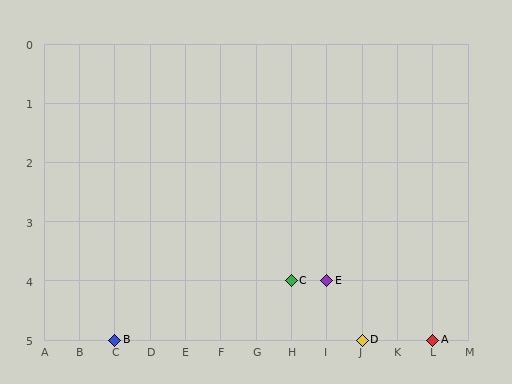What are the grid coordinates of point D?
Point D is at grid coordinates (J, 5).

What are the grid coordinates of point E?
Point E is at grid coordinates (I, 4).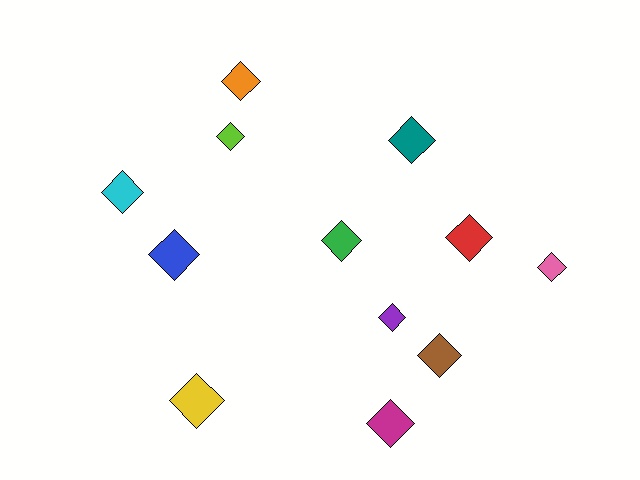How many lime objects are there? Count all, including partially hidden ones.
There is 1 lime object.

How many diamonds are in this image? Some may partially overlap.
There are 12 diamonds.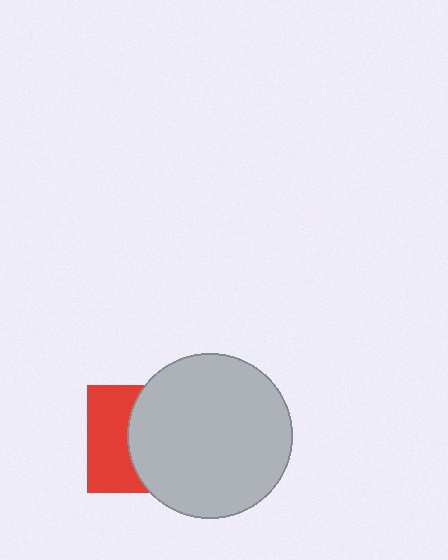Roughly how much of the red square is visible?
A small part of it is visible (roughly 43%).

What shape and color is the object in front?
The object in front is a light gray circle.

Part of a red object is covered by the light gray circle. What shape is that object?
It is a square.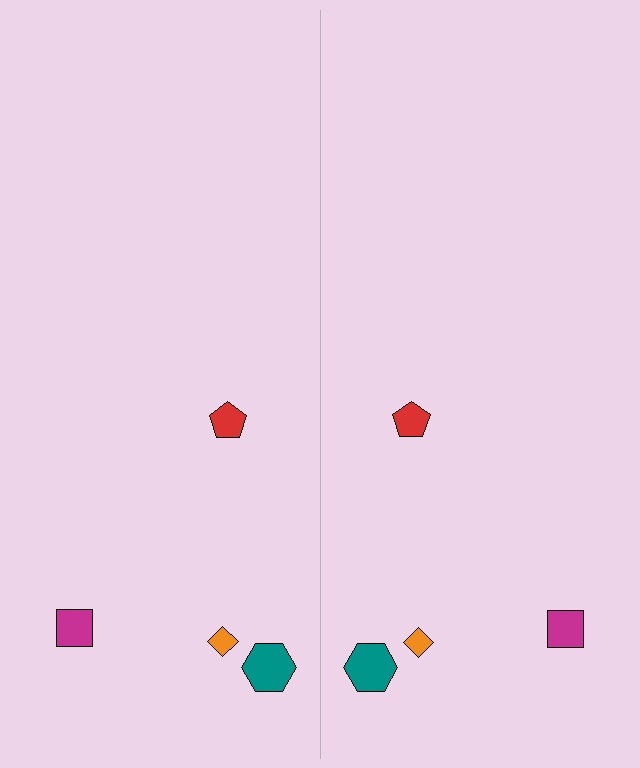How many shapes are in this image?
There are 8 shapes in this image.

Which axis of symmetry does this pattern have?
The pattern has a vertical axis of symmetry running through the center of the image.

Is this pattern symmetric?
Yes, this pattern has bilateral (reflection) symmetry.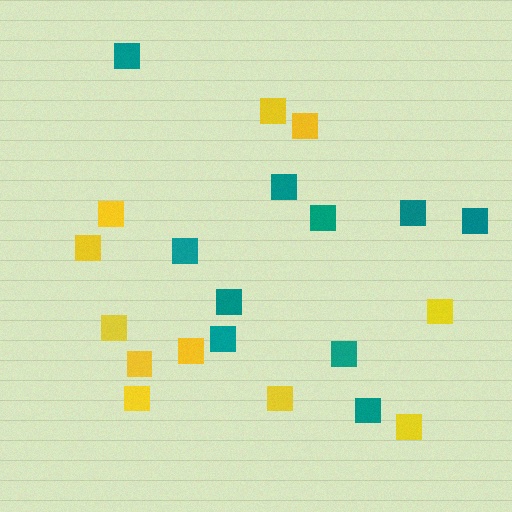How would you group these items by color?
There are 2 groups: one group of teal squares (10) and one group of yellow squares (11).